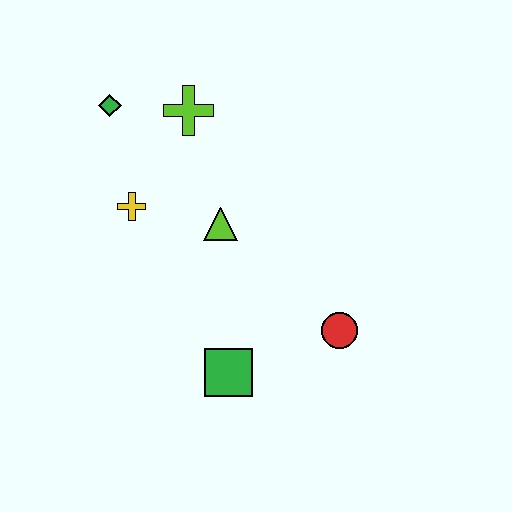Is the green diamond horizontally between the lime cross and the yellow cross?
No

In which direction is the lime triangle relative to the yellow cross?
The lime triangle is to the right of the yellow cross.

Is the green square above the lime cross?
No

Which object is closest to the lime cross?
The green diamond is closest to the lime cross.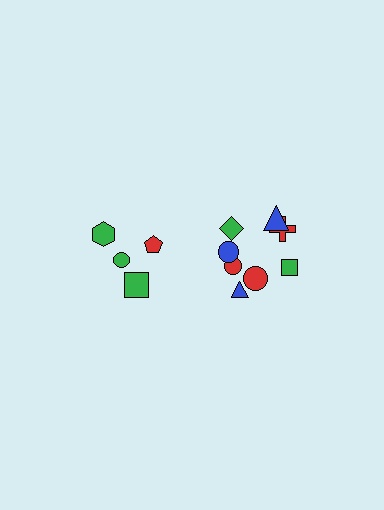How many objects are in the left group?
There are 4 objects.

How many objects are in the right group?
There are 8 objects.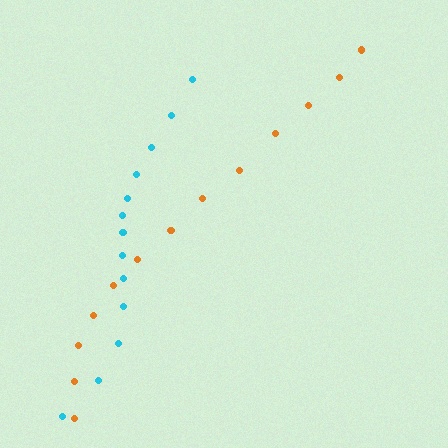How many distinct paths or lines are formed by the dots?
There are 2 distinct paths.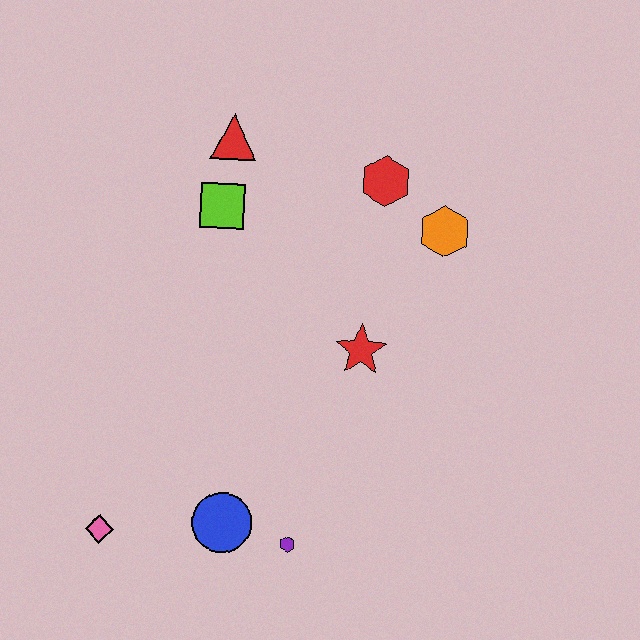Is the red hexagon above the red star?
Yes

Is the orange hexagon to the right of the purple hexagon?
Yes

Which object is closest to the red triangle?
The lime square is closest to the red triangle.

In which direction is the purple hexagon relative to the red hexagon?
The purple hexagon is below the red hexagon.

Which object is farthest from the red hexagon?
The pink diamond is farthest from the red hexagon.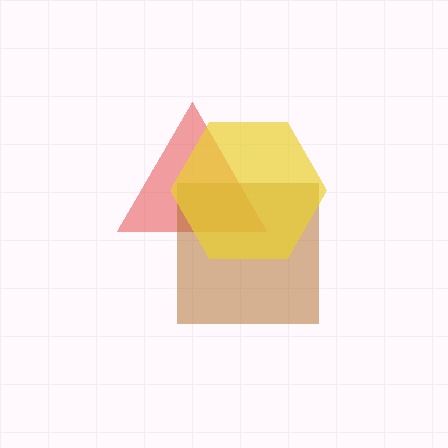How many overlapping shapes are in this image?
There are 3 overlapping shapes in the image.